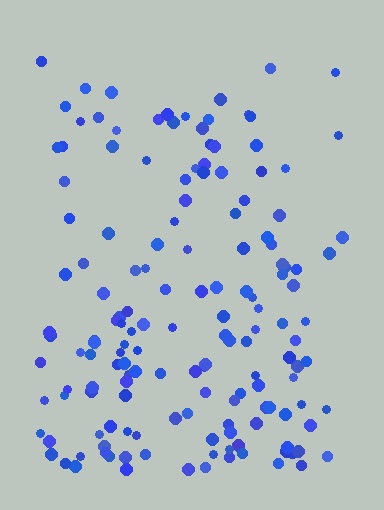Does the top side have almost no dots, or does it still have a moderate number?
Still a moderate number, just noticeably fewer than the bottom.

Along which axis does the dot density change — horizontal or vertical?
Vertical.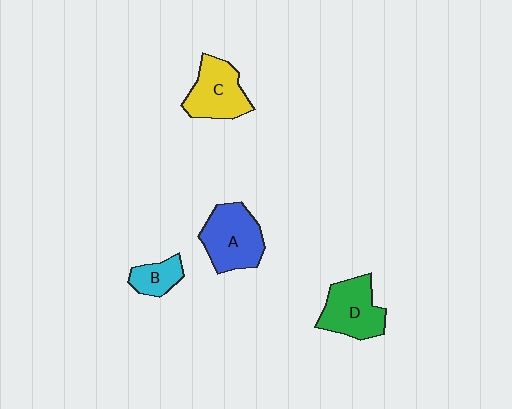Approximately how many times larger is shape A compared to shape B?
Approximately 2.2 times.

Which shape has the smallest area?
Shape B (cyan).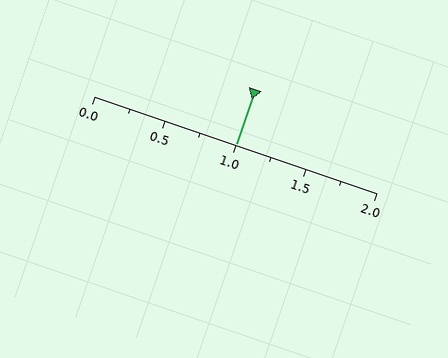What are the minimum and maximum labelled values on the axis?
The axis runs from 0.0 to 2.0.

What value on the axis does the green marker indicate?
The marker indicates approximately 1.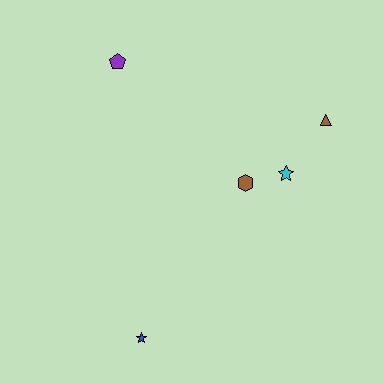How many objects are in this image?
There are 5 objects.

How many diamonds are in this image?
There are no diamonds.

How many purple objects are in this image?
There is 1 purple object.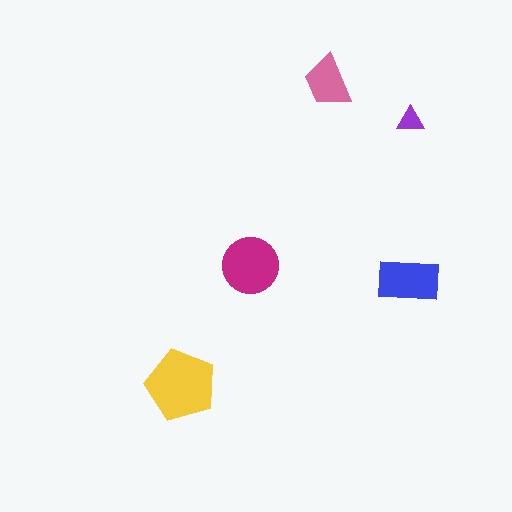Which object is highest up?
The pink trapezoid is topmost.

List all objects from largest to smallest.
The yellow pentagon, the magenta circle, the blue rectangle, the pink trapezoid, the purple triangle.